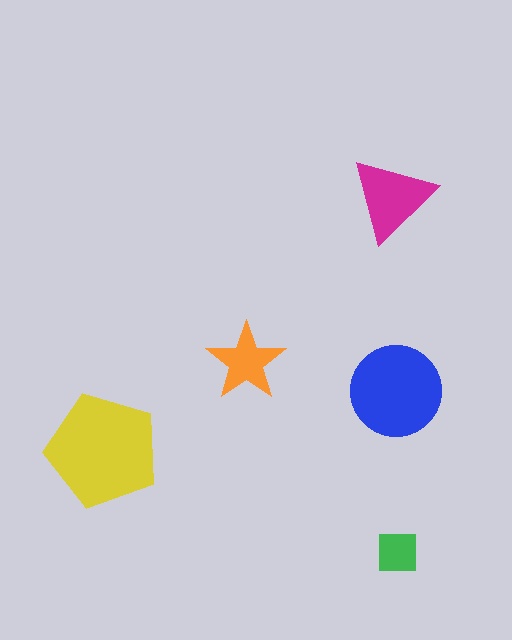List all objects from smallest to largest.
The green square, the orange star, the magenta triangle, the blue circle, the yellow pentagon.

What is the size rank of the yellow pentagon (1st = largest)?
1st.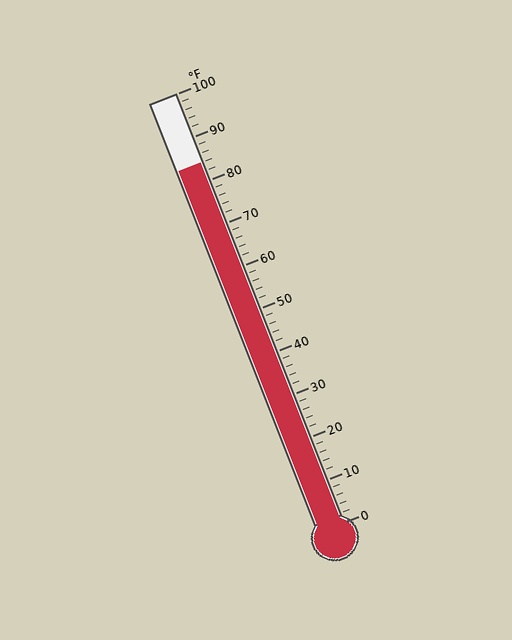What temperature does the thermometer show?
The thermometer shows approximately 84°F.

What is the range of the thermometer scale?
The thermometer scale ranges from 0°F to 100°F.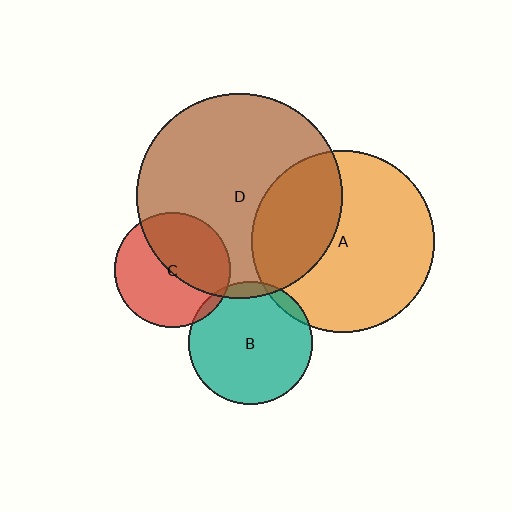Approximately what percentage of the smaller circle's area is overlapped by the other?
Approximately 5%.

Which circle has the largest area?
Circle D (brown).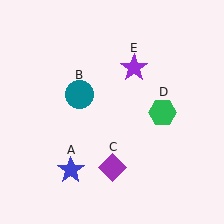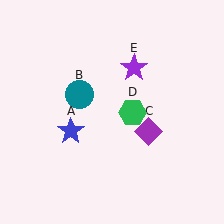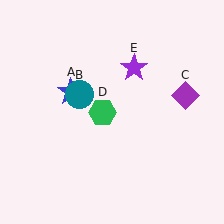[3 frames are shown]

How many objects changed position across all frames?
3 objects changed position: blue star (object A), purple diamond (object C), green hexagon (object D).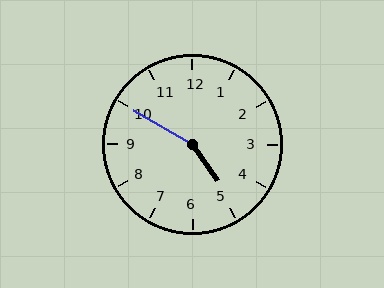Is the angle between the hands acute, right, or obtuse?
It is obtuse.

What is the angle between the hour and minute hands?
Approximately 155 degrees.